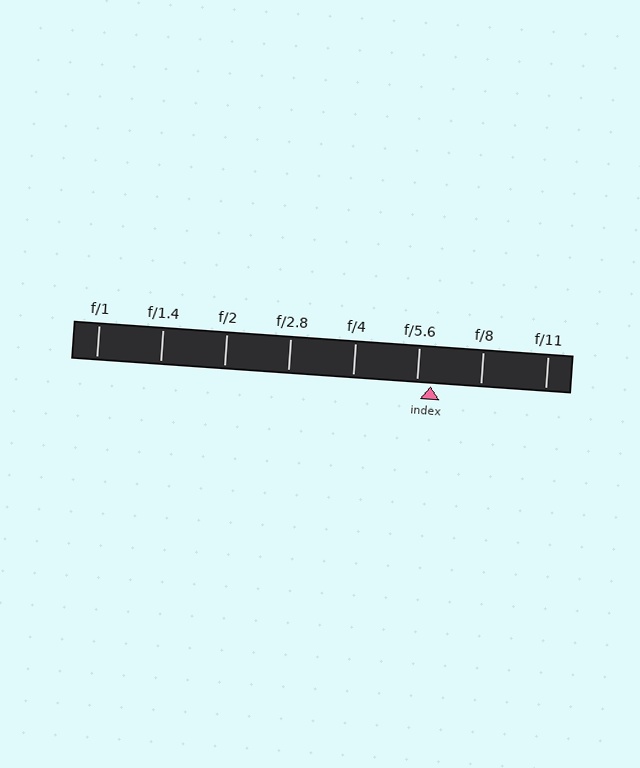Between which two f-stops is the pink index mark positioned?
The index mark is between f/5.6 and f/8.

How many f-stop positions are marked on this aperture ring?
There are 8 f-stop positions marked.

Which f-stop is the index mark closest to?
The index mark is closest to f/5.6.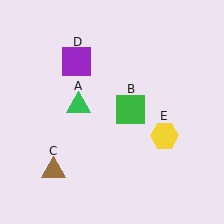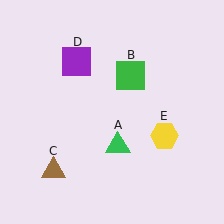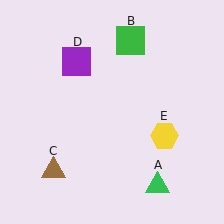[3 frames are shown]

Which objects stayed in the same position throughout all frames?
Brown triangle (object C) and purple square (object D) and yellow hexagon (object E) remained stationary.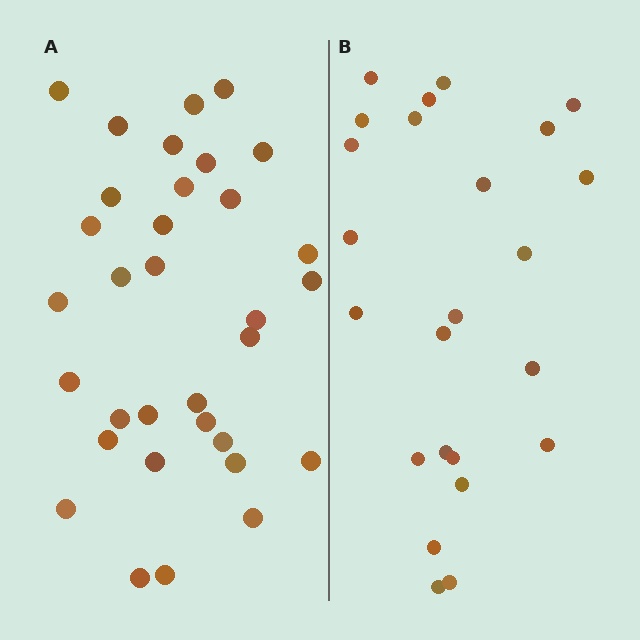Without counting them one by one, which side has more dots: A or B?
Region A (the left region) has more dots.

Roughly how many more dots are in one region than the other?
Region A has roughly 8 or so more dots than region B.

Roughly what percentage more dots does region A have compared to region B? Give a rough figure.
About 40% more.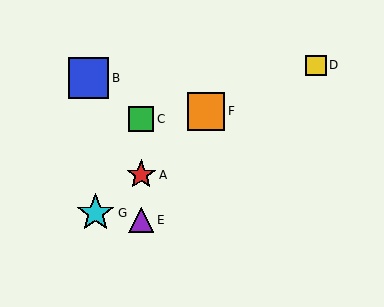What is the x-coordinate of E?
Object E is at x≈141.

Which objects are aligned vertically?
Objects A, C, E are aligned vertically.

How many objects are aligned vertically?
3 objects (A, C, E) are aligned vertically.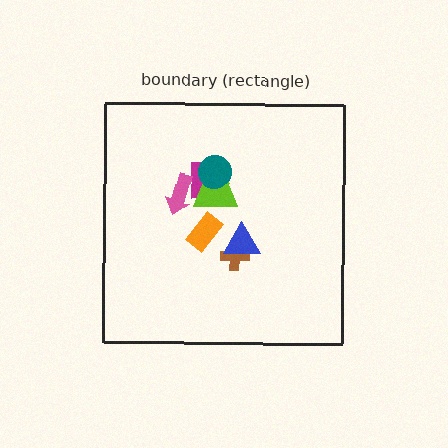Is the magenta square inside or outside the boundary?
Inside.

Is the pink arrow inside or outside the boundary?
Inside.